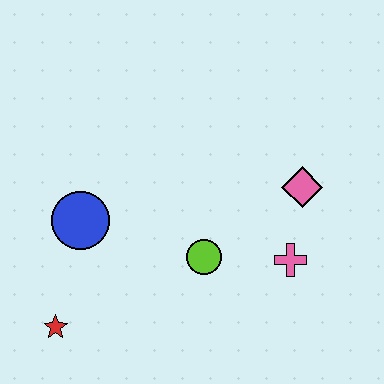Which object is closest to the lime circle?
The pink cross is closest to the lime circle.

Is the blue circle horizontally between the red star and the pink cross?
Yes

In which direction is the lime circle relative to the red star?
The lime circle is to the right of the red star.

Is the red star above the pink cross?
No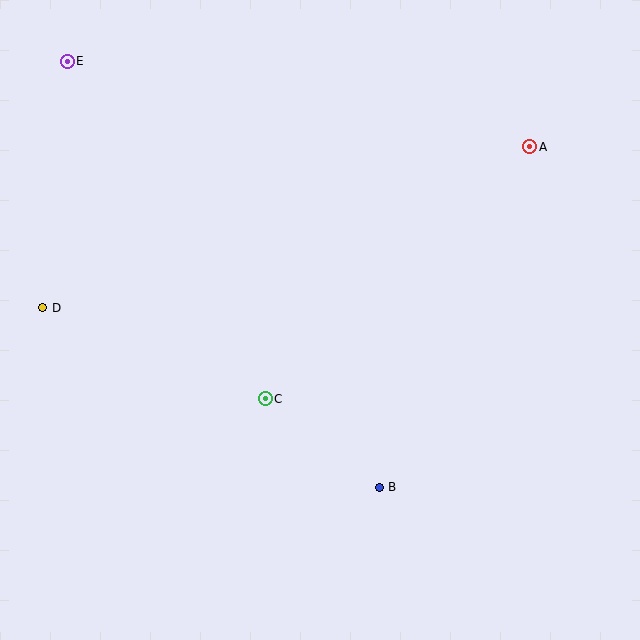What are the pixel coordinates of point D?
Point D is at (43, 308).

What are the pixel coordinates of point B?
Point B is at (379, 487).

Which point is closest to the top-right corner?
Point A is closest to the top-right corner.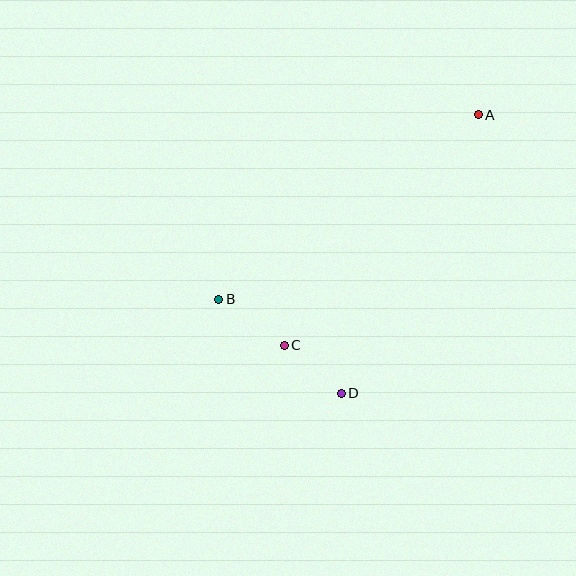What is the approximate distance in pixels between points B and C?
The distance between B and C is approximately 80 pixels.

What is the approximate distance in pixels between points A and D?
The distance between A and D is approximately 311 pixels.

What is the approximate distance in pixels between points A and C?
The distance between A and C is approximately 301 pixels.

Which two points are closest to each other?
Points C and D are closest to each other.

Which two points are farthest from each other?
Points A and B are farthest from each other.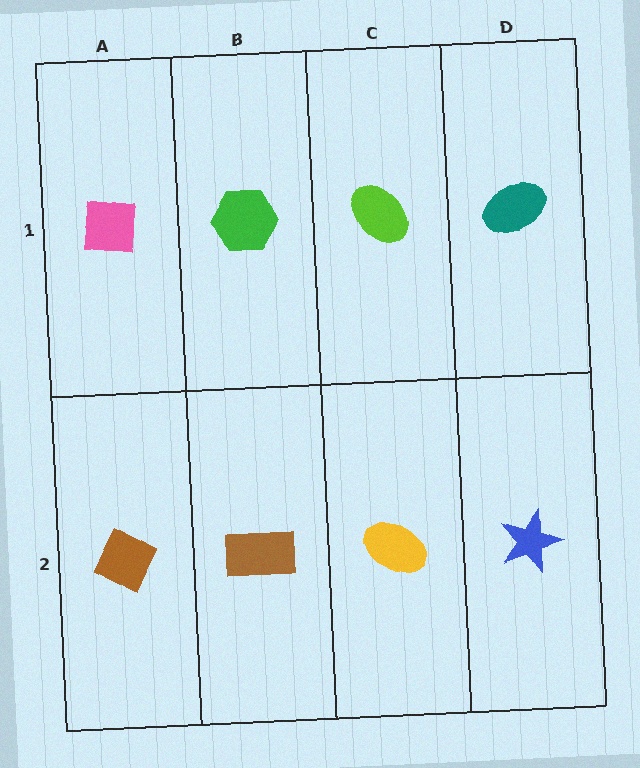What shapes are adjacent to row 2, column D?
A teal ellipse (row 1, column D), a yellow ellipse (row 2, column C).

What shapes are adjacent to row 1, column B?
A brown rectangle (row 2, column B), a pink square (row 1, column A), a lime ellipse (row 1, column C).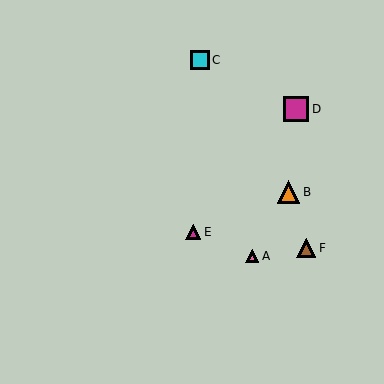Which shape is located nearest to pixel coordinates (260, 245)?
The pink triangle (labeled A) at (252, 256) is nearest to that location.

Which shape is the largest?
The magenta square (labeled D) is the largest.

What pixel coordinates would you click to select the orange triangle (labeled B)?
Click at (289, 192) to select the orange triangle B.